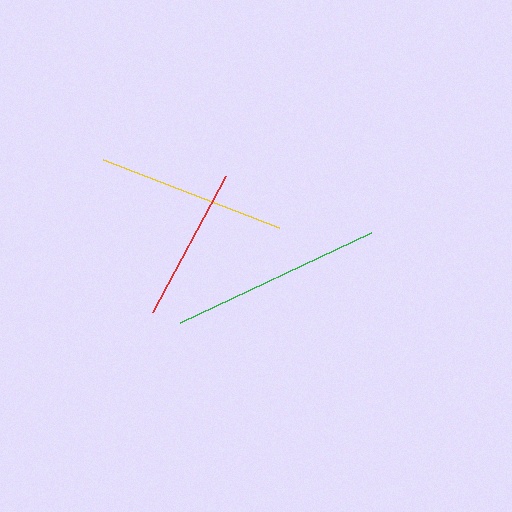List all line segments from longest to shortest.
From longest to shortest: green, yellow, red.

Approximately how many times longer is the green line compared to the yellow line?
The green line is approximately 1.1 times the length of the yellow line.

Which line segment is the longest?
The green line is the longest at approximately 211 pixels.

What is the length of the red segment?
The red segment is approximately 154 pixels long.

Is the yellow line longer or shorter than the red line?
The yellow line is longer than the red line.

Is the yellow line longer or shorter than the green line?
The green line is longer than the yellow line.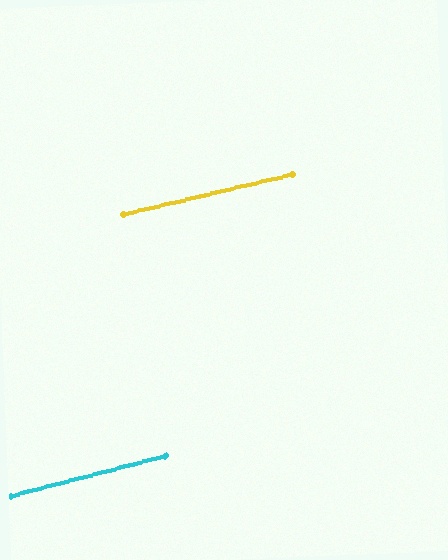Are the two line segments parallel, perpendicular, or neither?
Parallel — their directions differ by only 0.9°.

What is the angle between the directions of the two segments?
Approximately 1 degree.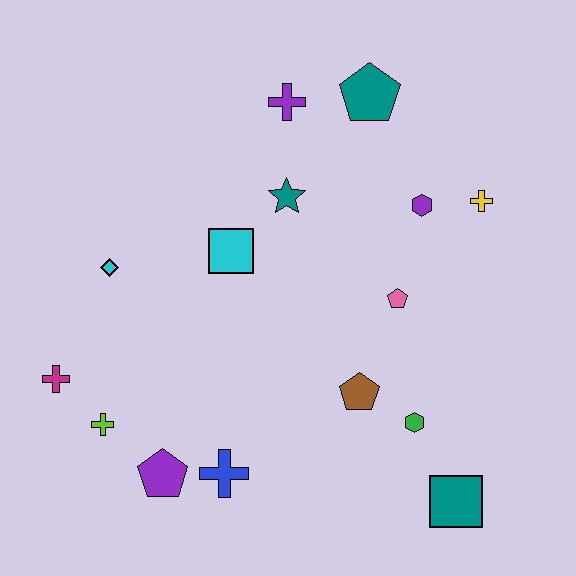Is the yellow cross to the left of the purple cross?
No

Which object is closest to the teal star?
The cyan square is closest to the teal star.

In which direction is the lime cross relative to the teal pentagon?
The lime cross is below the teal pentagon.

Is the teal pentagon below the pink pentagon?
No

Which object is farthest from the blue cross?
The teal pentagon is farthest from the blue cross.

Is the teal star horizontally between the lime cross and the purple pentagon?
No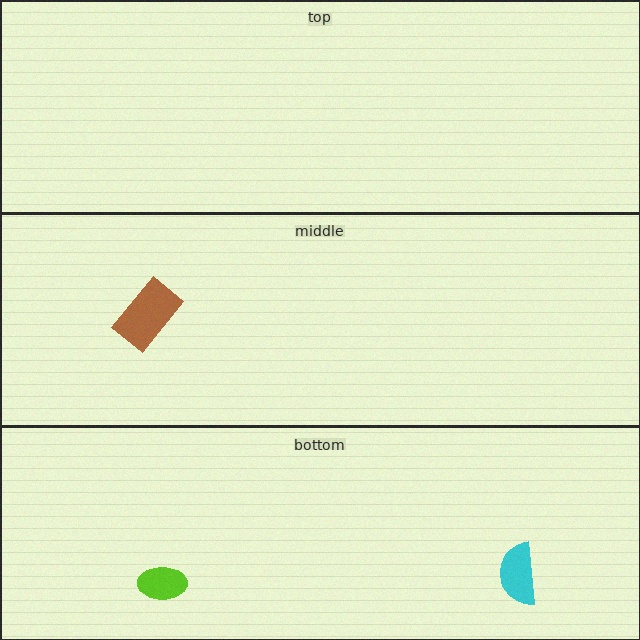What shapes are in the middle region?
The brown rectangle.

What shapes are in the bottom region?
The cyan semicircle, the lime ellipse.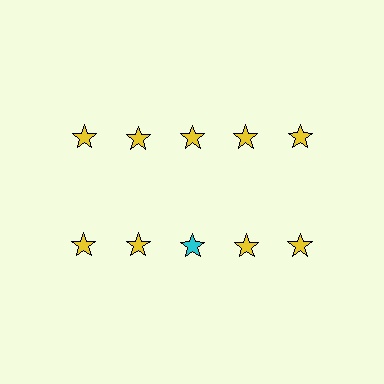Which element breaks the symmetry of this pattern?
The cyan star in the second row, center column breaks the symmetry. All other shapes are yellow stars.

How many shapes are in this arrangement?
There are 10 shapes arranged in a grid pattern.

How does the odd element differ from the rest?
It has a different color: cyan instead of yellow.